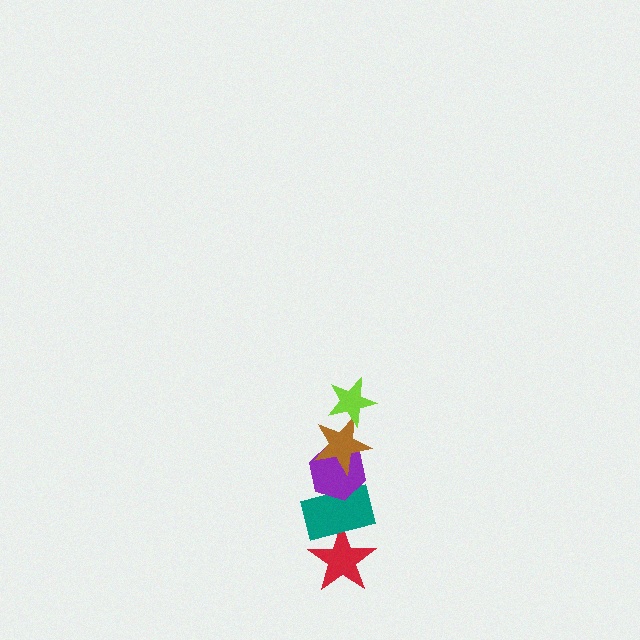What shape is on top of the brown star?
The lime star is on top of the brown star.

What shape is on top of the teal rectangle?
The purple hexagon is on top of the teal rectangle.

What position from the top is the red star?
The red star is 5th from the top.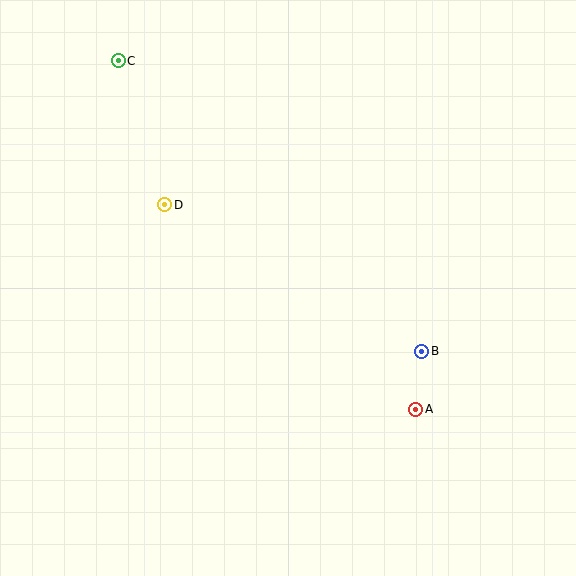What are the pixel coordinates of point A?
Point A is at (416, 409).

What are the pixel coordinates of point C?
Point C is at (118, 61).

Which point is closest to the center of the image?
Point B at (422, 351) is closest to the center.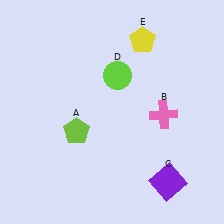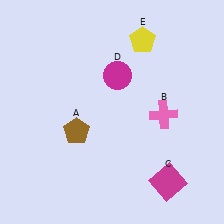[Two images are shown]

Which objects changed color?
A changed from lime to brown. C changed from purple to magenta. D changed from lime to magenta.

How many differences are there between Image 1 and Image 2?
There are 3 differences between the two images.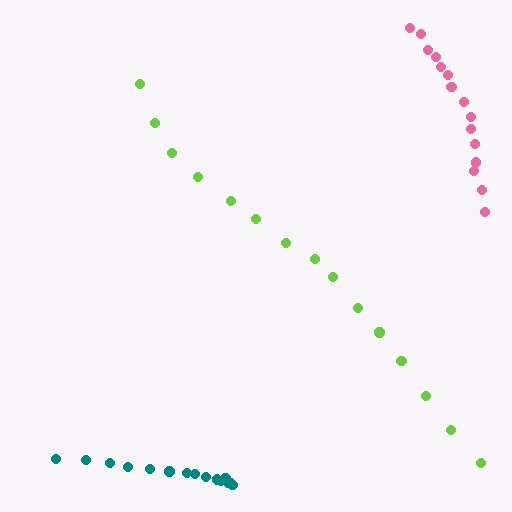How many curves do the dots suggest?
There are 3 distinct paths.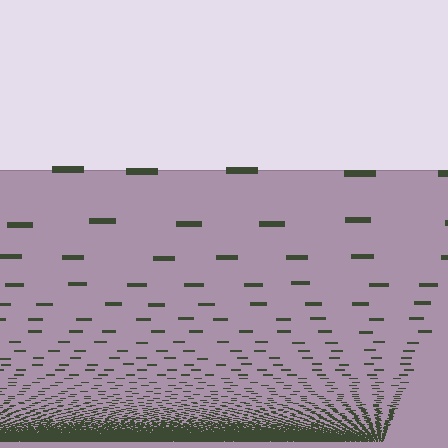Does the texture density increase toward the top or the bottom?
Density increases toward the bottom.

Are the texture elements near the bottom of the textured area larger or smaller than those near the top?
Smaller. The gradient is inverted — elements near the bottom are smaller and denser.